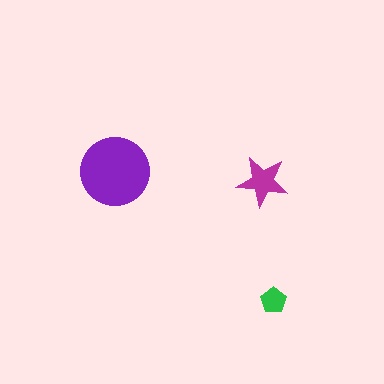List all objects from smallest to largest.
The green pentagon, the magenta star, the purple circle.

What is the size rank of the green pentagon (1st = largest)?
3rd.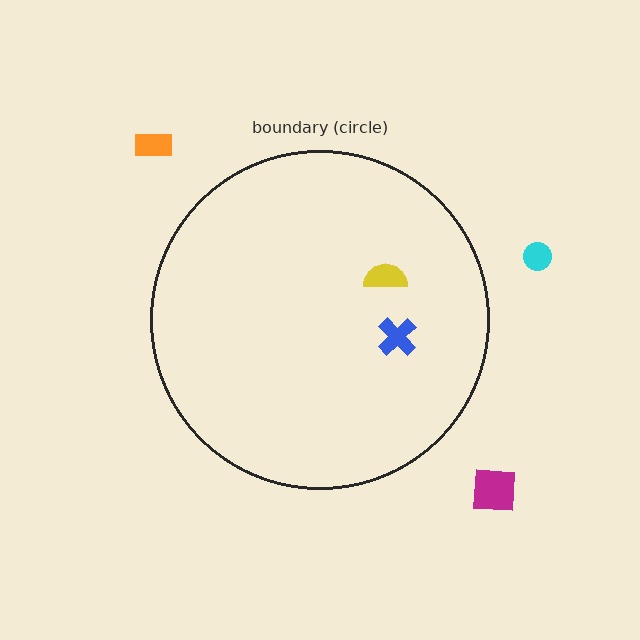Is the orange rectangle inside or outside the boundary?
Outside.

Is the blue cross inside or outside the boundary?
Inside.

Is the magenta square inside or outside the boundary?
Outside.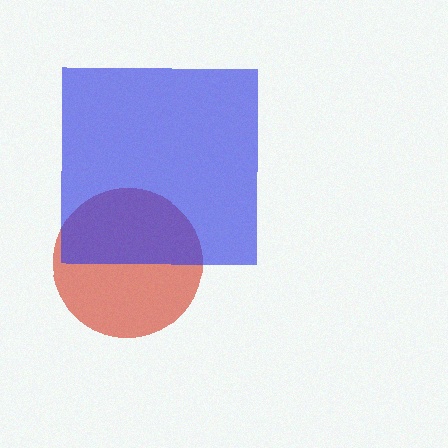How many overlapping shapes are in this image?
There are 2 overlapping shapes in the image.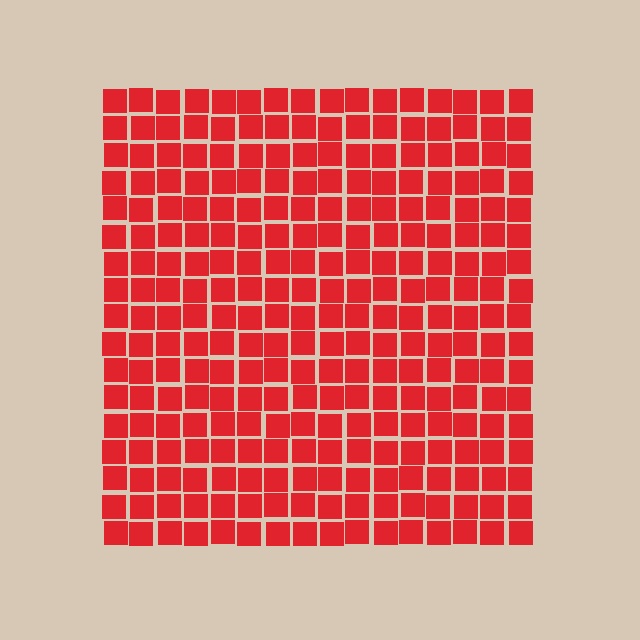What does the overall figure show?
The overall figure shows a square.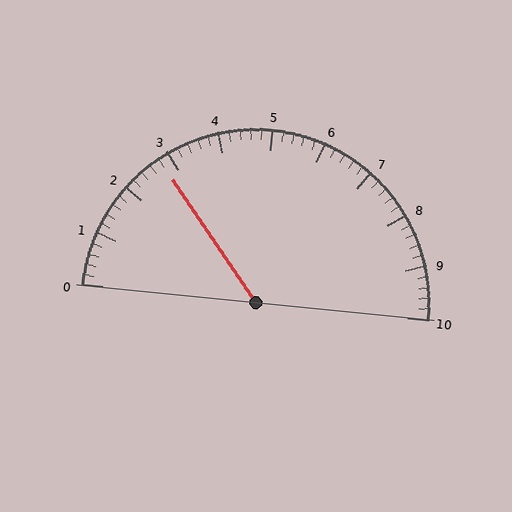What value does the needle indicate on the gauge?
The needle indicates approximately 2.8.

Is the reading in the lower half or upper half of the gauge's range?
The reading is in the lower half of the range (0 to 10).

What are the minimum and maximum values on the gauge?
The gauge ranges from 0 to 10.